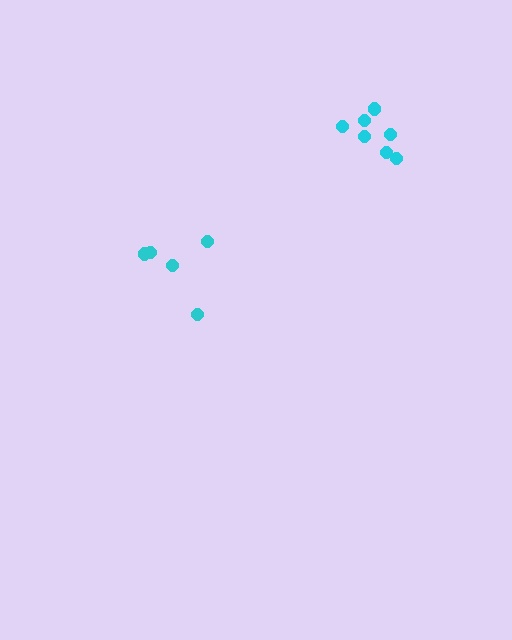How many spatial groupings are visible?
There are 2 spatial groupings.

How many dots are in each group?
Group 1: 7 dots, Group 2: 5 dots (12 total).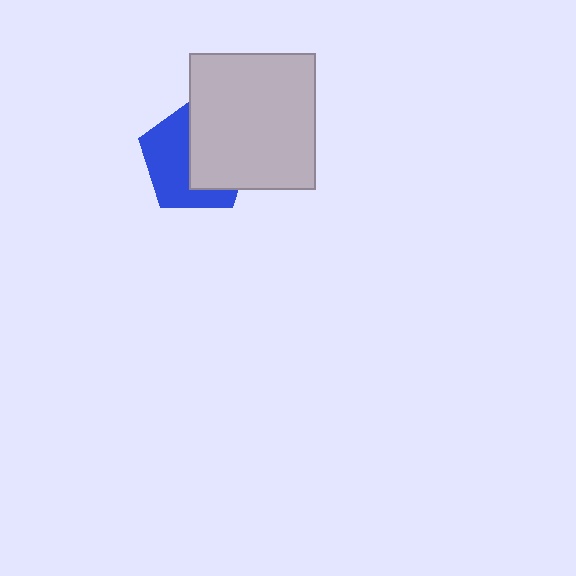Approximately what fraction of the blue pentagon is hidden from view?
Roughly 49% of the blue pentagon is hidden behind the light gray rectangle.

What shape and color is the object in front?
The object in front is a light gray rectangle.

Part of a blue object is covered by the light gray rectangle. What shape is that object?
It is a pentagon.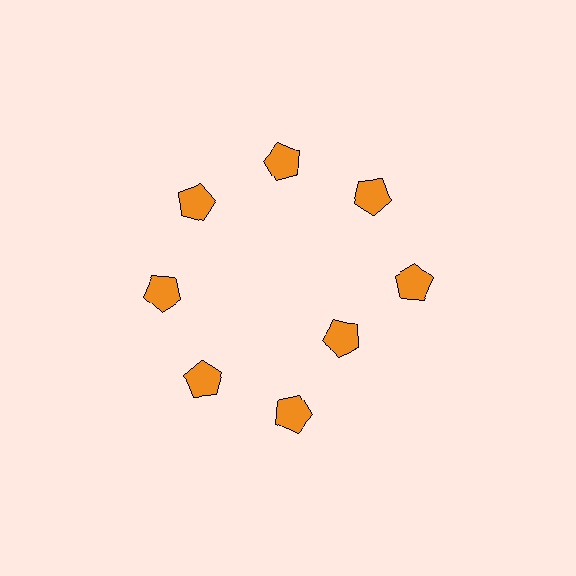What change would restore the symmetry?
The symmetry would be restored by moving it outward, back onto the ring so that all 8 pentagons sit at equal angles and equal distance from the center.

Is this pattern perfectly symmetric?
No. The 8 orange pentagons are arranged in a ring, but one element near the 4 o'clock position is pulled inward toward the center, breaking the 8-fold rotational symmetry.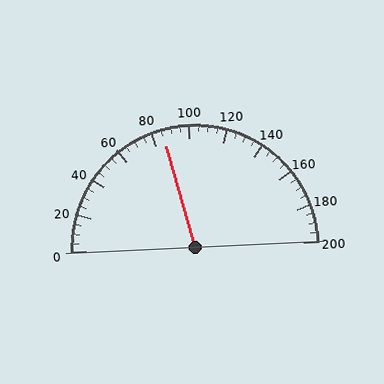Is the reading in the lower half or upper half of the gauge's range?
The reading is in the lower half of the range (0 to 200).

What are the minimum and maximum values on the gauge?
The gauge ranges from 0 to 200.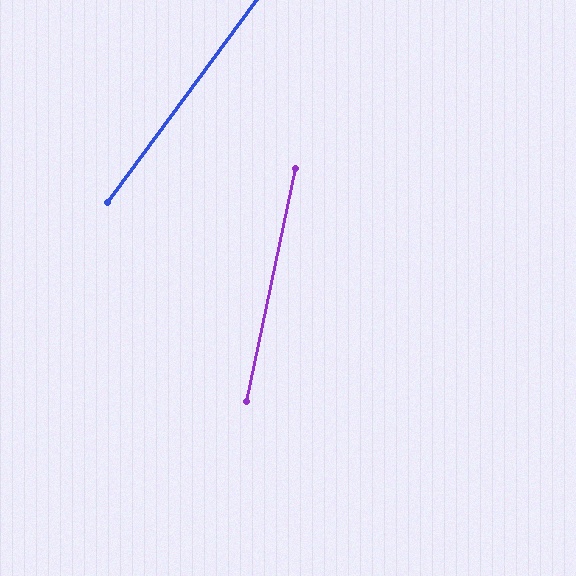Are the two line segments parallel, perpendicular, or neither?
Neither parallel nor perpendicular — they differ by about 24°.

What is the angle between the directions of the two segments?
Approximately 24 degrees.